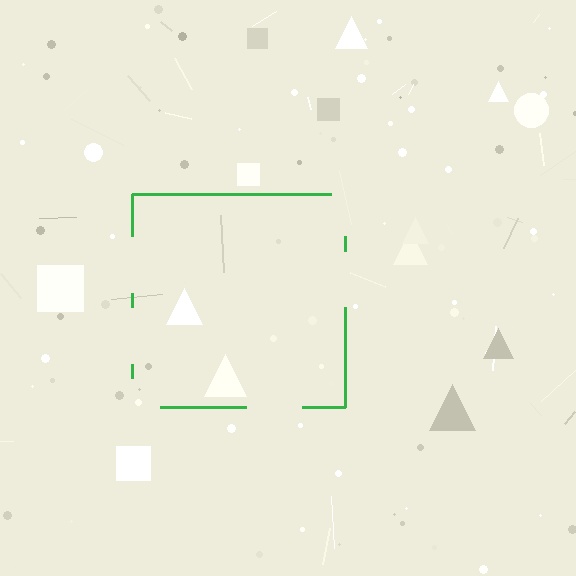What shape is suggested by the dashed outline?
The dashed outline suggests a square.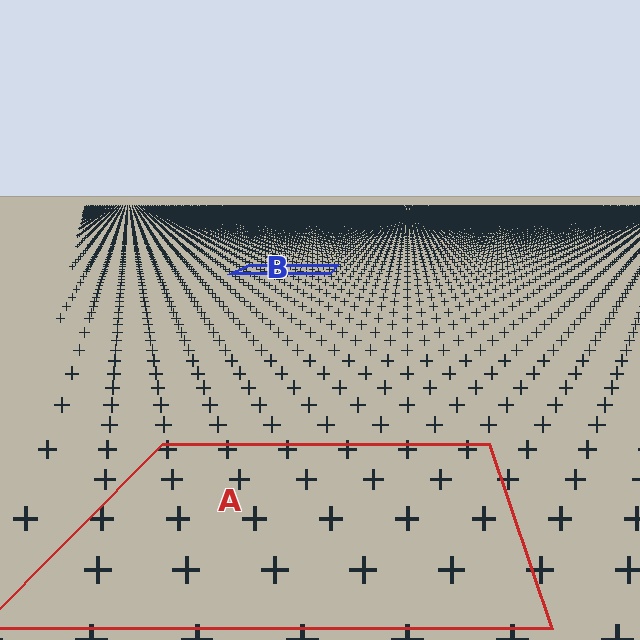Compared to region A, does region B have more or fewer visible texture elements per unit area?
Region B has more texture elements per unit area — they are packed more densely because it is farther away.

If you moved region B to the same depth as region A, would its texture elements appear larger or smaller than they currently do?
They would appear larger. At a closer depth, the same texture elements are projected at a bigger on-screen size.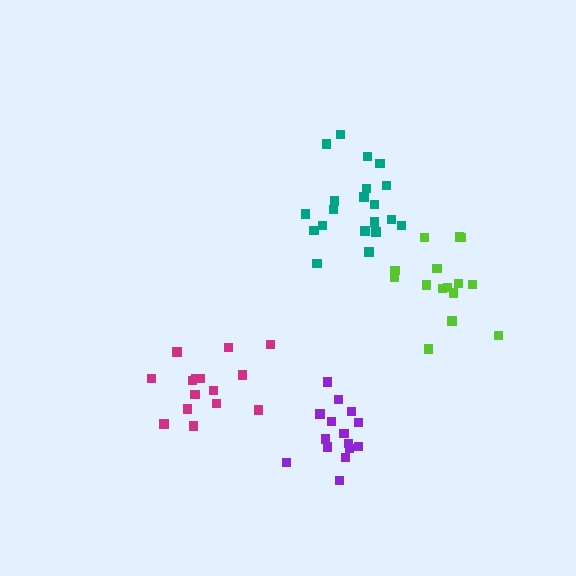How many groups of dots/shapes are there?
There are 4 groups.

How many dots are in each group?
Group 1: 15 dots, Group 2: 15 dots, Group 3: 15 dots, Group 4: 20 dots (65 total).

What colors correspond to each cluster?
The clusters are colored: purple, lime, magenta, teal.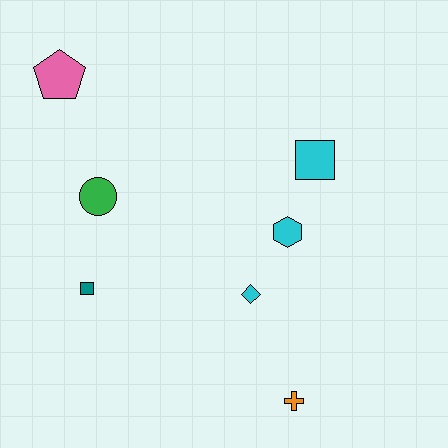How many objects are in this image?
There are 7 objects.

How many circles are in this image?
There is 1 circle.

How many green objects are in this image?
There is 1 green object.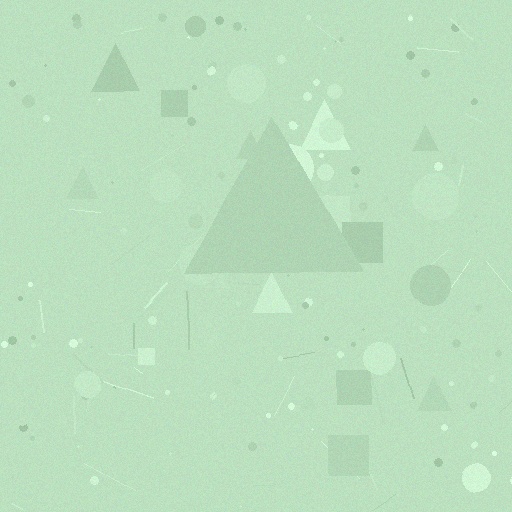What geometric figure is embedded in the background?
A triangle is embedded in the background.